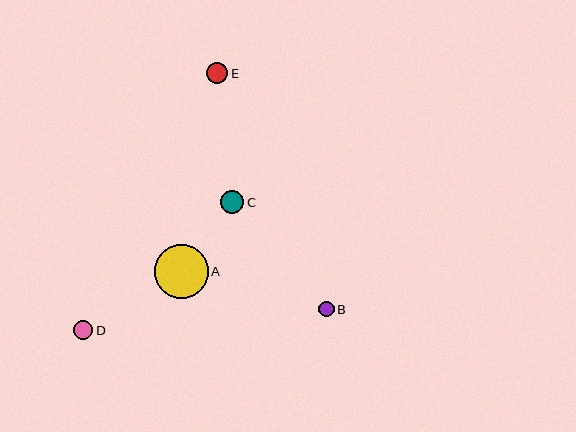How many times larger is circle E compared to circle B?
Circle E is approximately 1.3 times the size of circle B.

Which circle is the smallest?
Circle B is the smallest with a size of approximately 16 pixels.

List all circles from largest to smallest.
From largest to smallest: A, C, E, D, B.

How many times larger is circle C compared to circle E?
Circle C is approximately 1.1 times the size of circle E.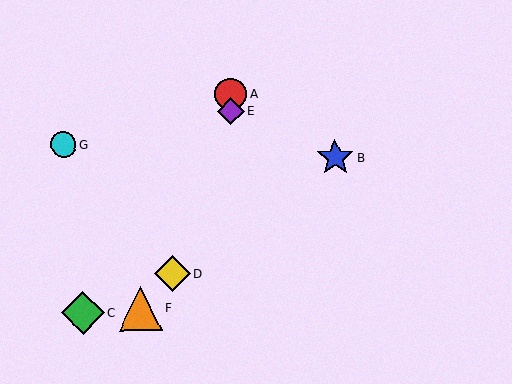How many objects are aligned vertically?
2 objects (A, E) are aligned vertically.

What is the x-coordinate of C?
Object C is at x≈83.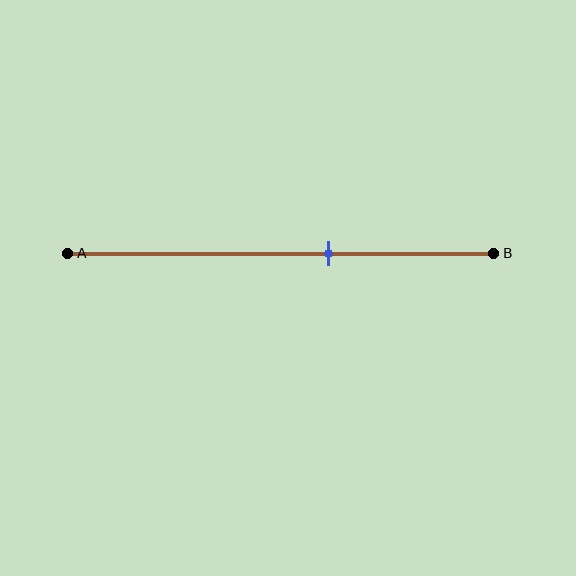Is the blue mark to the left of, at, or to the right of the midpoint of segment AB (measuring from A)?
The blue mark is to the right of the midpoint of segment AB.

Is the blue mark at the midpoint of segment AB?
No, the mark is at about 60% from A, not at the 50% midpoint.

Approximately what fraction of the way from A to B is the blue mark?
The blue mark is approximately 60% of the way from A to B.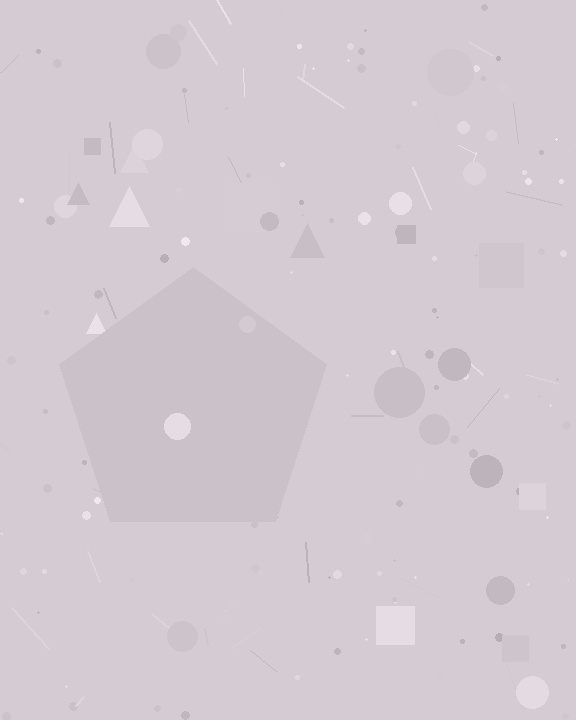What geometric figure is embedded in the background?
A pentagon is embedded in the background.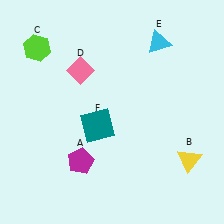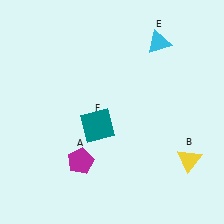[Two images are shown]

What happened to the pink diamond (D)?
The pink diamond (D) was removed in Image 2. It was in the top-left area of Image 1.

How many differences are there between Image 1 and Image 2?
There are 2 differences between the two images.